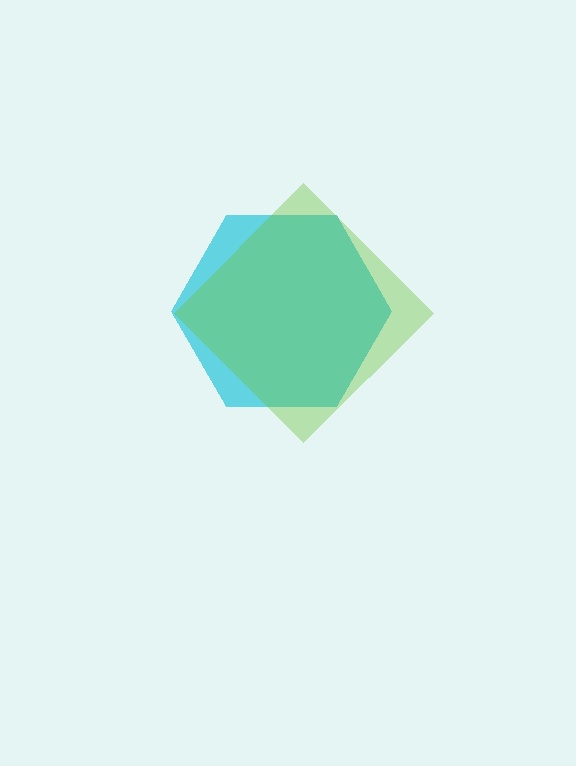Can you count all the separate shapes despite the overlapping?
Yes, there are 2 separate shapes.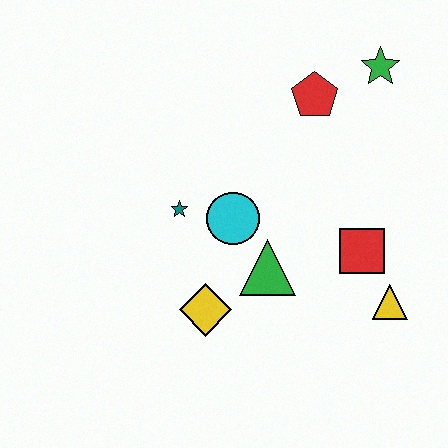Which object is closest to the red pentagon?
The green star is closest to the red pentagon.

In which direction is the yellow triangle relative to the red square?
The yellow triangle is below the red square.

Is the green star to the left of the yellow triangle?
Yes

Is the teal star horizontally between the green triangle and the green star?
No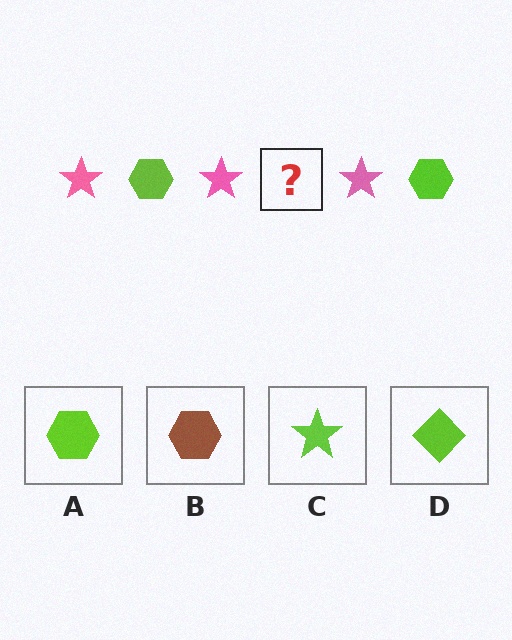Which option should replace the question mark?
Option A.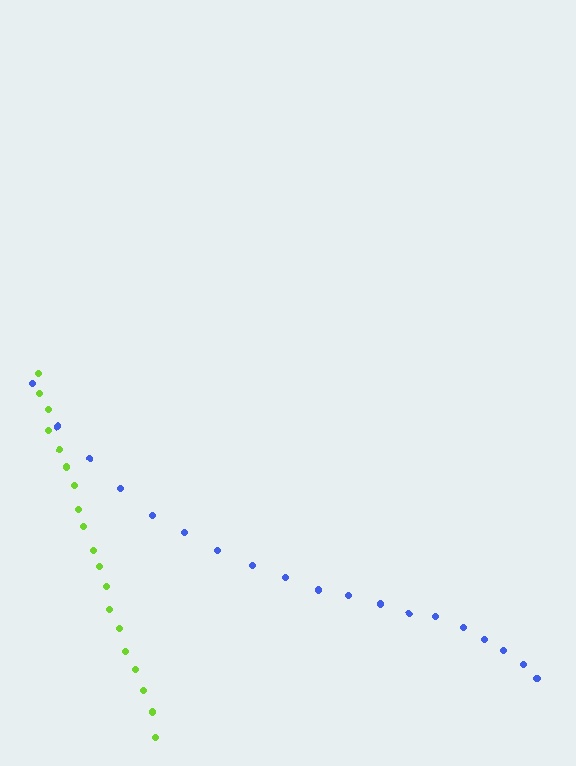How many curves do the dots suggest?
There are 2 distinct paths.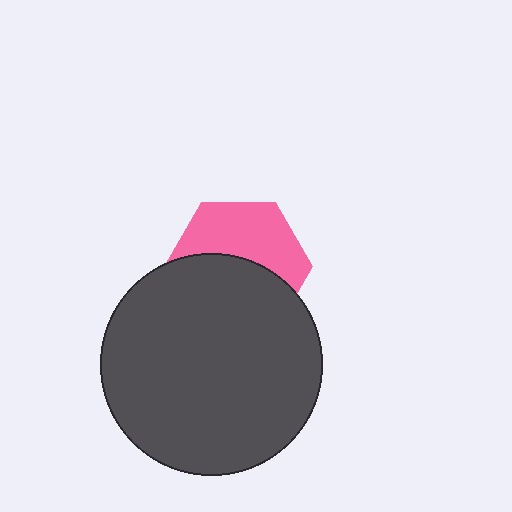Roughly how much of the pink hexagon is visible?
About half of it is visible (roughly 48%).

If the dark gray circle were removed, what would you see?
You would see the complete pink hexagon.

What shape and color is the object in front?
The object in front is a dark gray circle.